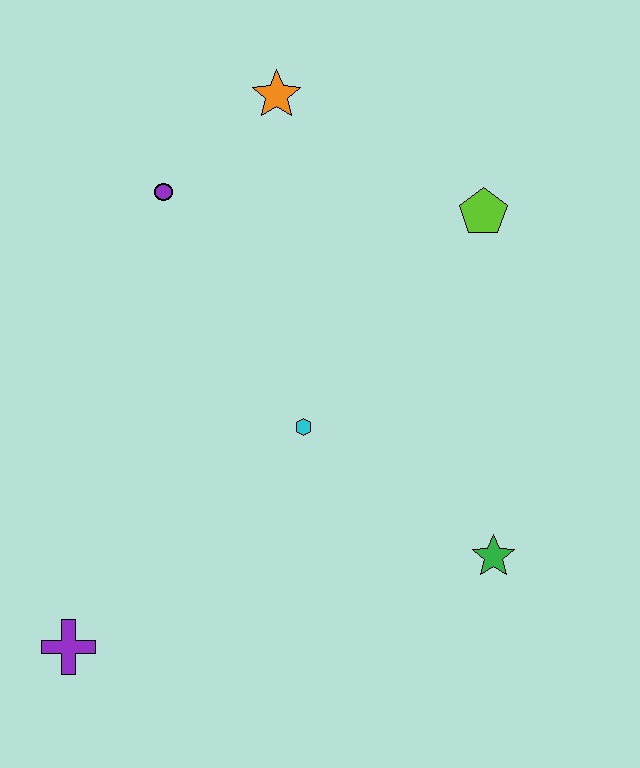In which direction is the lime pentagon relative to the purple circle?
The lime pentagon is to the right of the purple circle.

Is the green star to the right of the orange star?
Yes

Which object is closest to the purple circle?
The orange star is closest to the purple circle.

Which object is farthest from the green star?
The orange star is farthest from the green star.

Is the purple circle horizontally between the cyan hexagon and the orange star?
No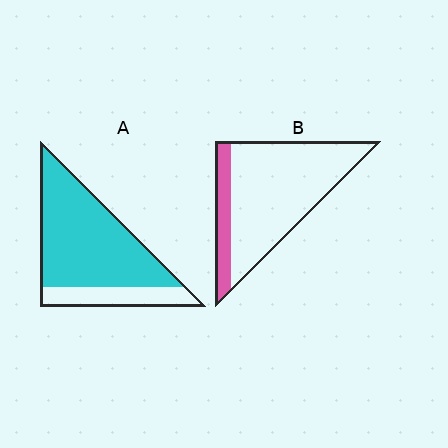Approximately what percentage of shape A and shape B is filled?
A is approximately 75% and B is approximately 20%.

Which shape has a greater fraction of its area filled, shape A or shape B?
Shape A.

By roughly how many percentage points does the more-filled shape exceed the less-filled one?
By roughly 60 percentage points (A over B).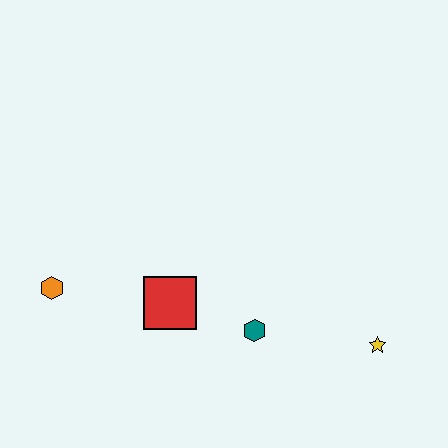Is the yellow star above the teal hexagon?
No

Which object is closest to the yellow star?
The teal hexagon is closest to the yellow star.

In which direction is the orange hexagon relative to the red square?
The orange hexagon is to the left of the red square.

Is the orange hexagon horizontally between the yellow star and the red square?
No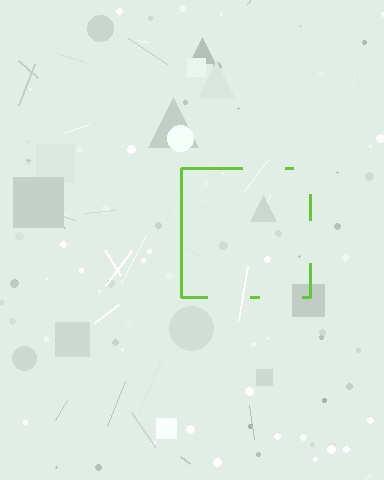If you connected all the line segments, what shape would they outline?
They would outline a square.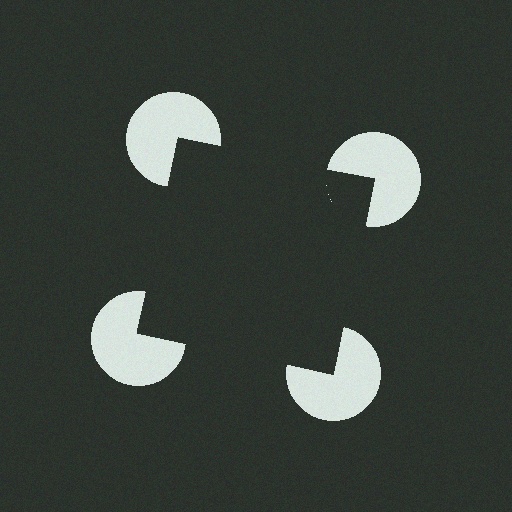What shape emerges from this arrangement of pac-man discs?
An illusory square — its edges are inferred from the aligned wedge cuts in the pac-man discs, not physically drawn.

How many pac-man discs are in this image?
There are 4 — one at each vertex of the illusory square.